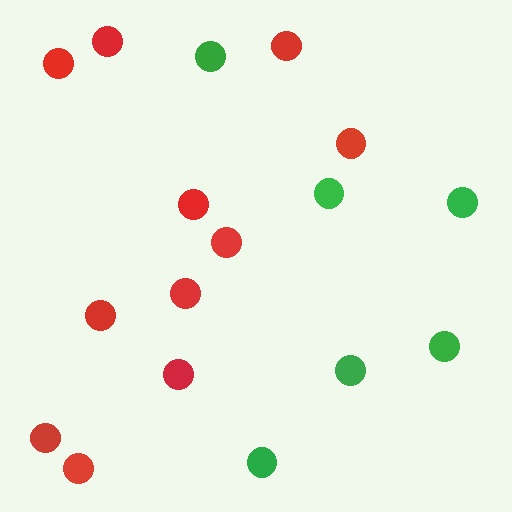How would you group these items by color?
There are 2 groups: one group of green circles (6) and one group of red circles (11).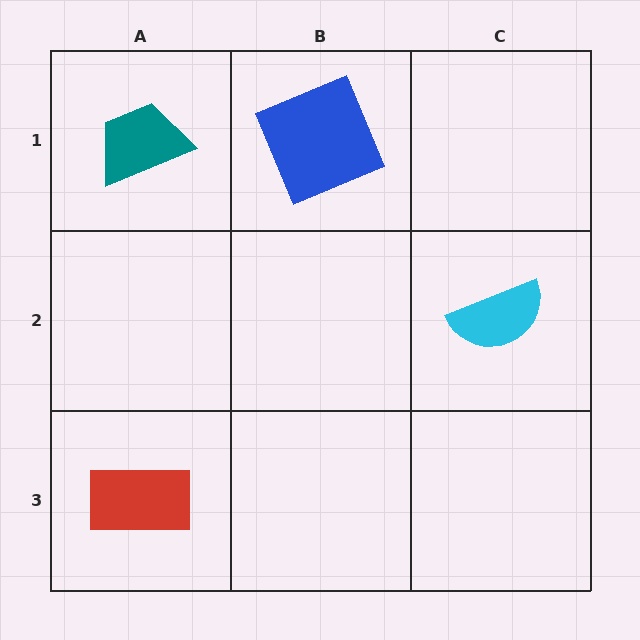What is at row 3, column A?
A red rectangle.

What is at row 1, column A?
A teal trapezoid.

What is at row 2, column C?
A cyan semicircle.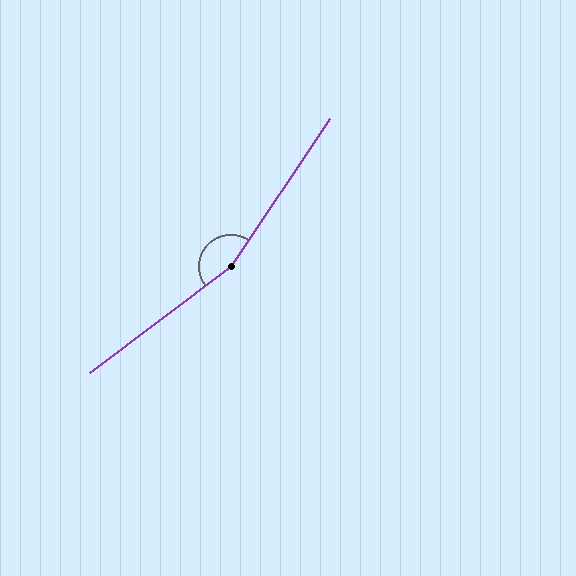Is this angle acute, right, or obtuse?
It is obtuse.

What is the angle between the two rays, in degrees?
Approximately 161 degrees.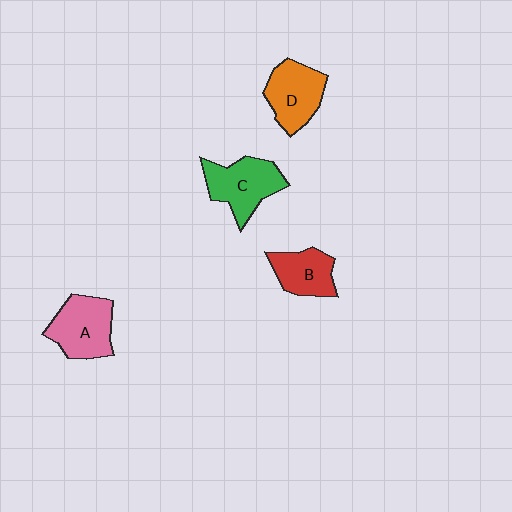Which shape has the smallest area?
Shape B (red).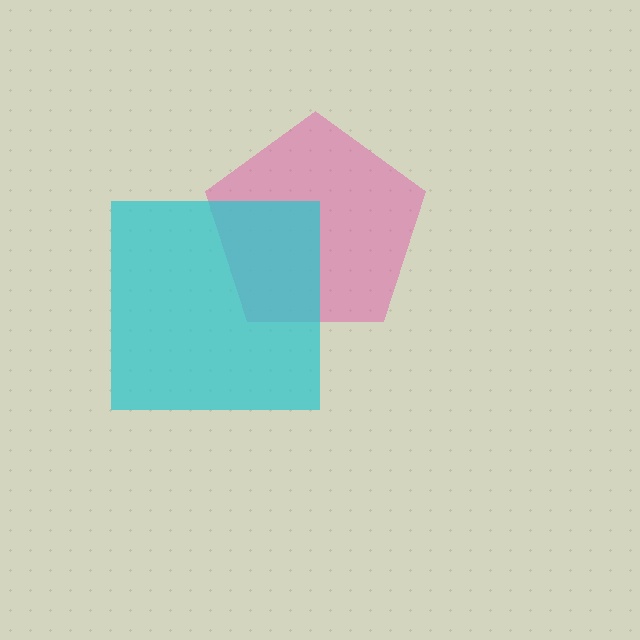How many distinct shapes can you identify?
There are 2 distinct shapes: a pink pentagon, a cyan square.